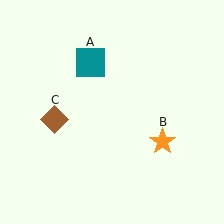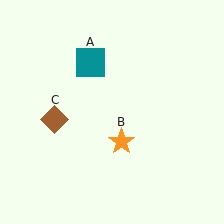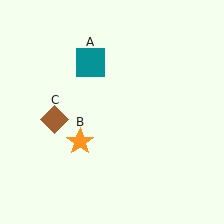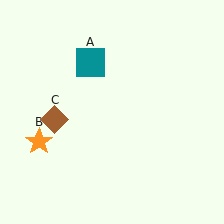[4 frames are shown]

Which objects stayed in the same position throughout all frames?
Teal square (object A) and brown diamond (object C) remained stationary.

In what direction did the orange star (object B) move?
The orange star (object B) moved left.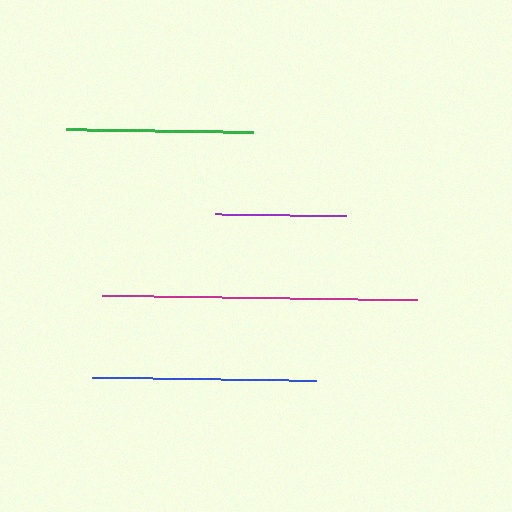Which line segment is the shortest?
The purple line is the shortest at approximately 131 pixels.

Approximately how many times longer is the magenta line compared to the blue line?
The magenta line is approximately 1.4 times the length of the blue line.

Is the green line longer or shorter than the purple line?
The green line is longer than the purple line.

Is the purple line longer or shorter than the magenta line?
The magenta line is longer than the purple line.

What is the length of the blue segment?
The blue segment is approximately 224 pixels long.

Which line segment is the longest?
The magenta line is the longest at approximately 316 pixels.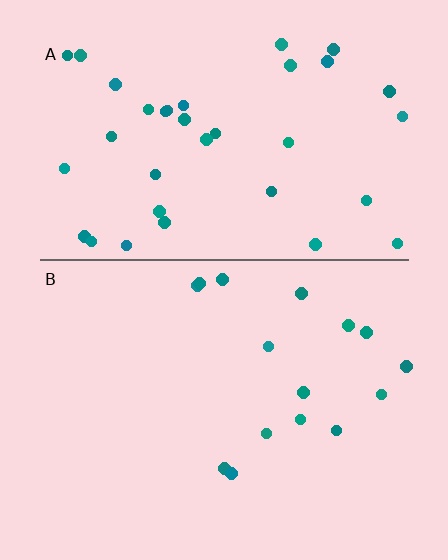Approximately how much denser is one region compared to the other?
Approximately 2.3× — region A over region B.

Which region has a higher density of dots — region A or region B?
A (the top).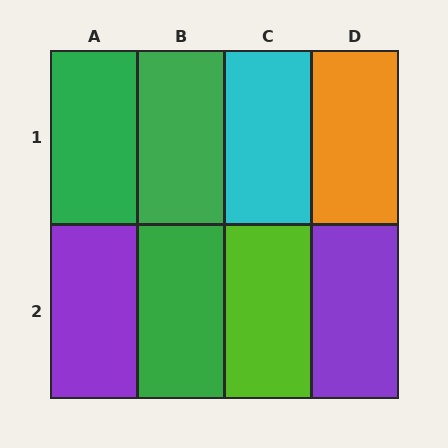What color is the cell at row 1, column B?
Green.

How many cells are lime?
1 cell is lime.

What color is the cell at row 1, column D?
Orange.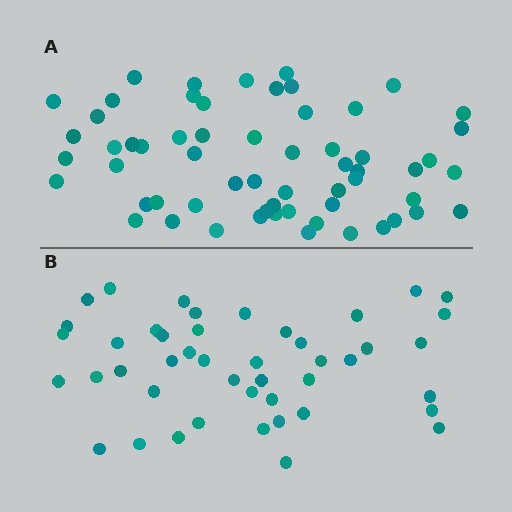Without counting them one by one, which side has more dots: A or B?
Region A (the top region) has more dots.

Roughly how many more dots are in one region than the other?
Region A has approximately 15 more dots than region B.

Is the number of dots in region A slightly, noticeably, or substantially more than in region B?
Region A has noticeably more, but not dramatically so. The ratio is roughly 1.3 to 1.